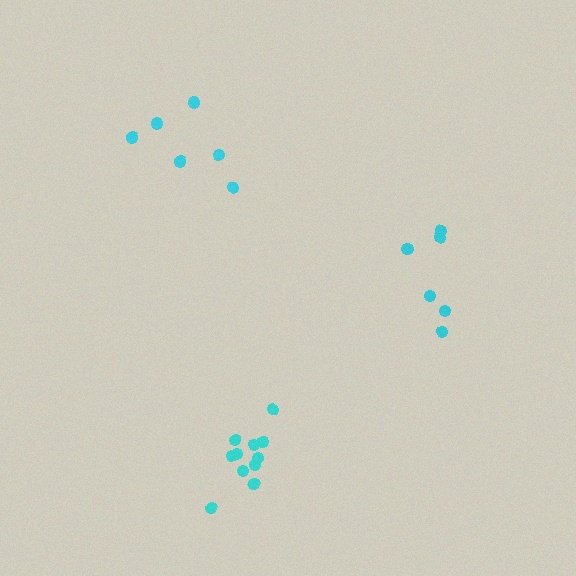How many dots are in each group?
Group 1: 11 dots, Group 2: 6 dots, Group 3: 7 dots (24 total).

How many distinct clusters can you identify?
There are 3 distinct clusters.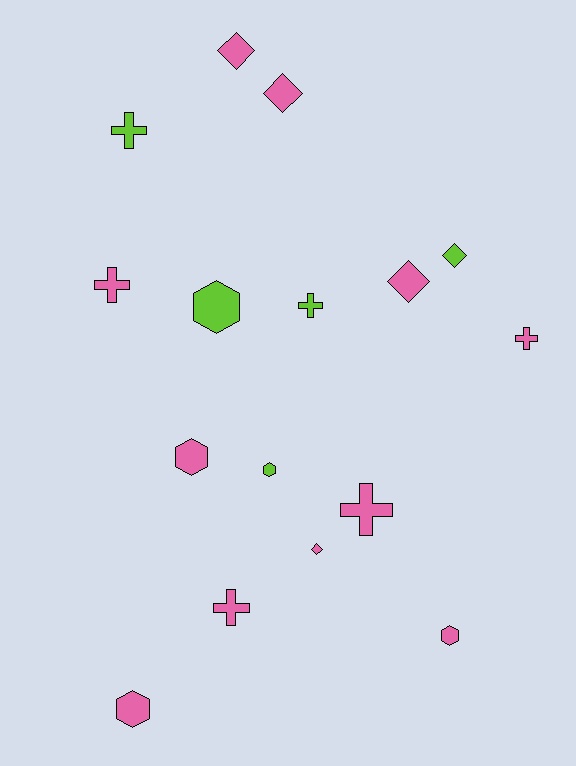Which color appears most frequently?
Pink, with 11 objects.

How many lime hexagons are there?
There are 2 lime hexagons.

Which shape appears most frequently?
Cross, with 6 objects.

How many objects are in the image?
There are 16 objects.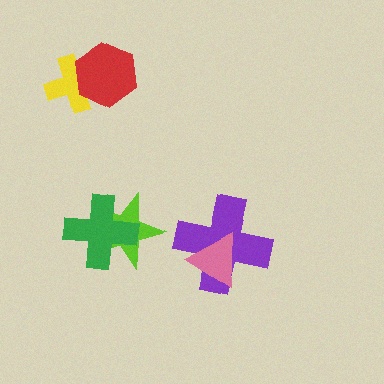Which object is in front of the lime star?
The green cross is in front of the lime star.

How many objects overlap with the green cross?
1 object overlaps with the green cross.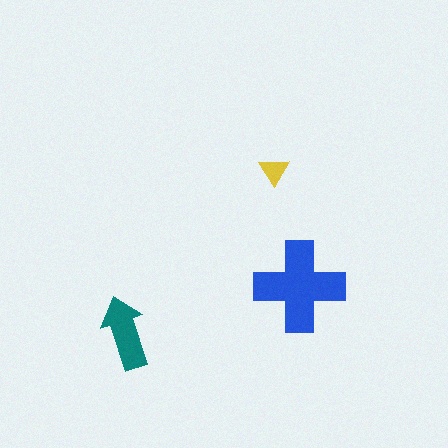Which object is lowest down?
The teal arrow is bottommost.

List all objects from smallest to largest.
The yellow triangle, the teal arrow, the blue cross.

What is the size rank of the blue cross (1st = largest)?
1st.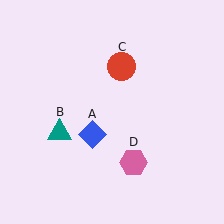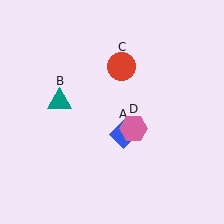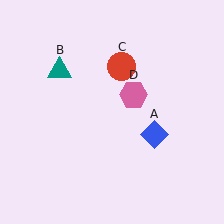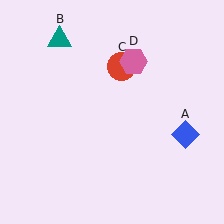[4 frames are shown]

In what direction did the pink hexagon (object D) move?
The pink hexagon (object D) moved up.